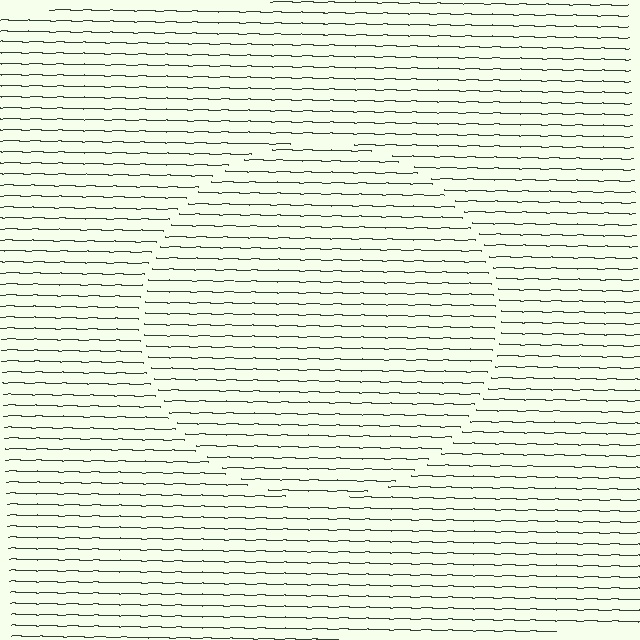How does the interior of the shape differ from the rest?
The interior of the shape contains the same grating, shifted by half a period — the contour is defined by the phase discontinuity where line-ends from the inner and outer gratings abut.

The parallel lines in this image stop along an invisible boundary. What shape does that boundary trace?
An illusory circle. The interior of the shape contains the same grating, shifted by half a period — the contour is defined by the phase discontinuity where line-ends from the inner and outer gratings abut.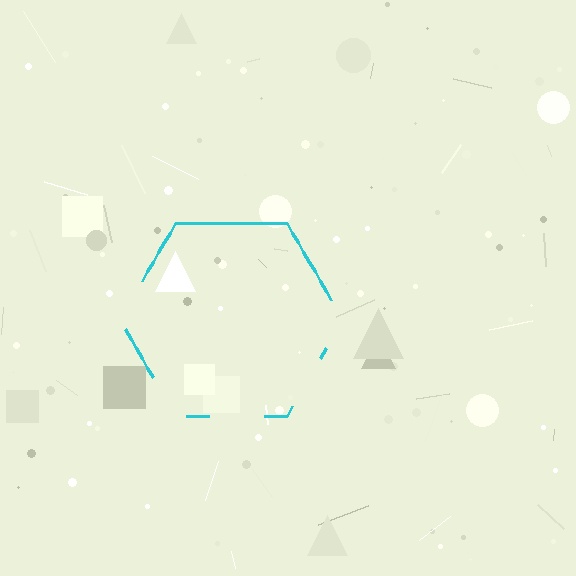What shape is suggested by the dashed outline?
The dashed outline suggests a hexagon.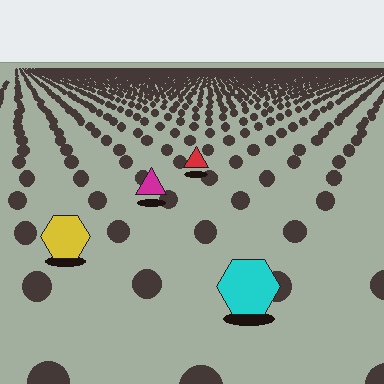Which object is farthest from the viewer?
The red triangle is farthest from the viewer. It appears smaller and the ground texture around it is denser.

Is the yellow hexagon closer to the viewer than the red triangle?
Yes. The yellow hexagon is closer — you can tell from the texture gradient: the ground texture is coarser near it.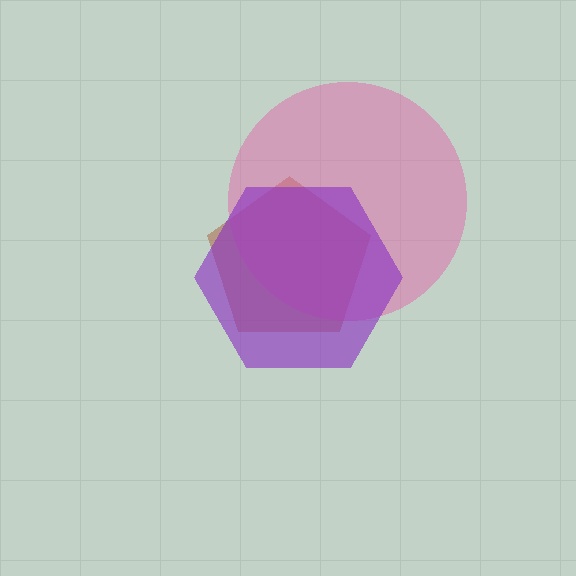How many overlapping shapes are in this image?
There are 3 overlapping shapes in the image.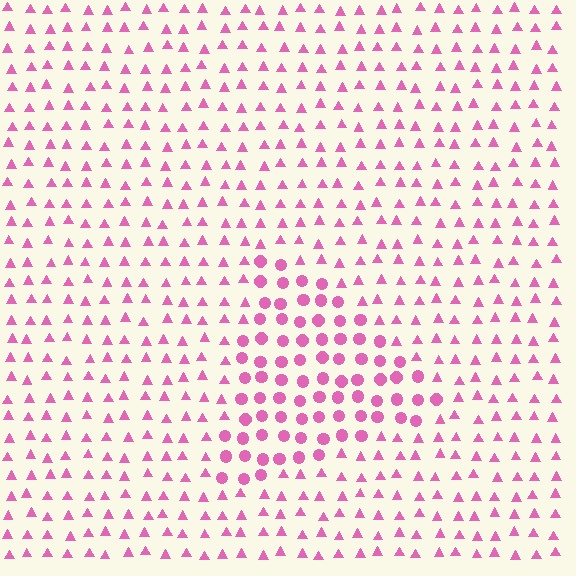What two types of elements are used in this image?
The image uses circles inside the triangle region and triangles outside it.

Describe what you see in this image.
The image is filled with small pink elements arranged in a uniform grid. A triangle-shaped region contains circles, while the surrounding area contains triangles. The boundary is defined purely by the change in element shape.